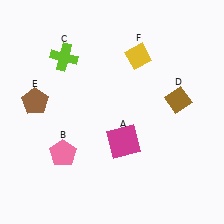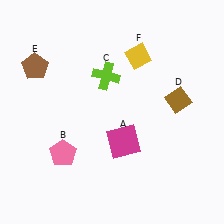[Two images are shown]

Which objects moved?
The objects that moved are: the lime cross (C), the brown pentagon (E).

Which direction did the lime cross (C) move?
The lime cross (C) moved right.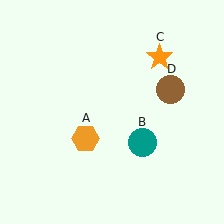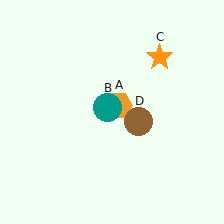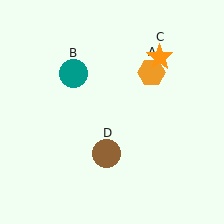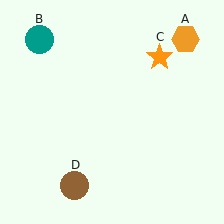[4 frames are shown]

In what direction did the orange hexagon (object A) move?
The orange hexagon (object A) moved up and to the right.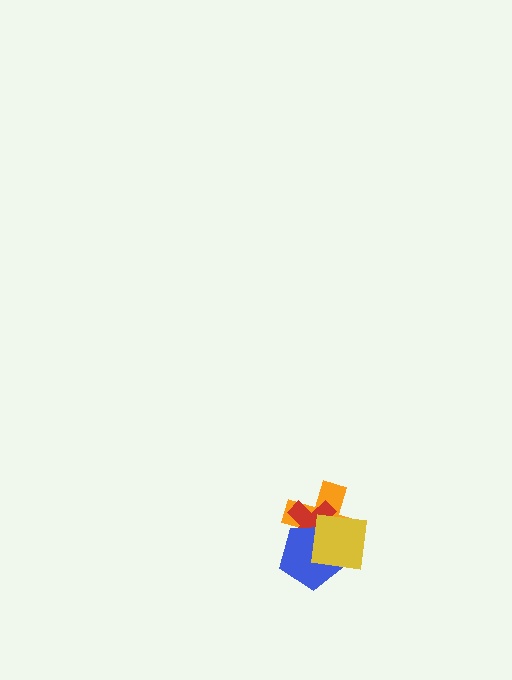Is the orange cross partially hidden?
Yes, it is partially covered by another shape.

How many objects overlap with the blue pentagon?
3 objects overlap with the blue pentagon.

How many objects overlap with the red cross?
3 objects overlap with the red cross.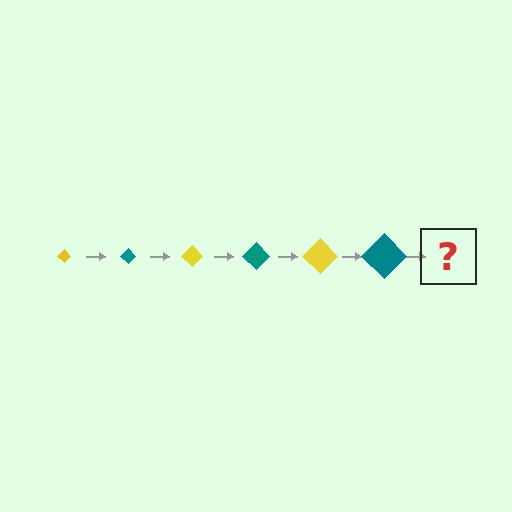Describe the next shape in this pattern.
It should be a yellow diamond, larger than the previous one.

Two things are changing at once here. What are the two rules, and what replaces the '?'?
The two rules are that the diamond grows larger each step and the color cycles through yellow and teal. The '?' should be a yellow diamond, larger than the previous one.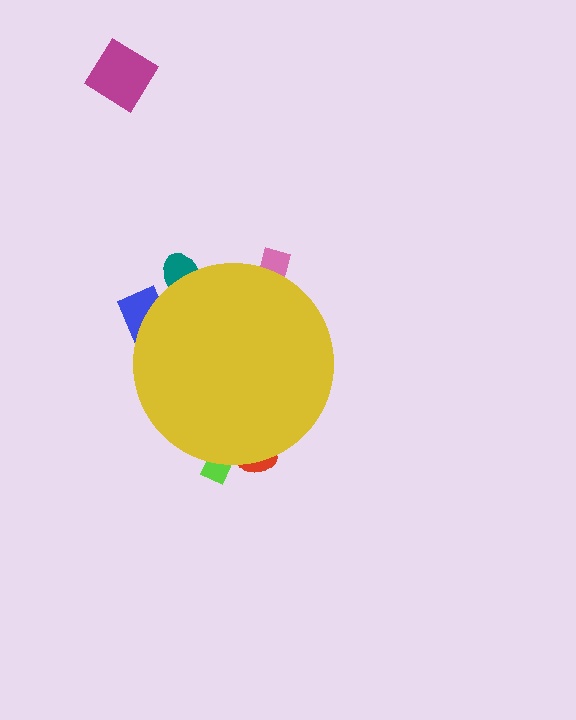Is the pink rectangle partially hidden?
Yes, the pink rectangle is partially hidden behind the yellow circle.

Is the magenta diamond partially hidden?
No, the magenta diamond is fully visible.